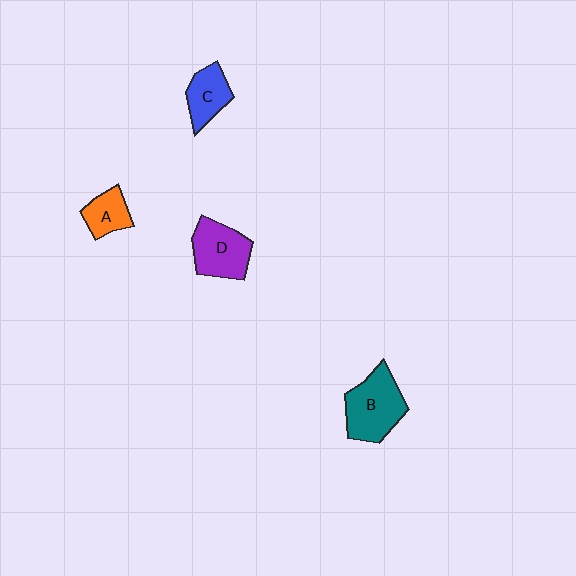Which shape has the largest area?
Shape B (teal).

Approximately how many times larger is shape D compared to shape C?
Approximately 1.4 times.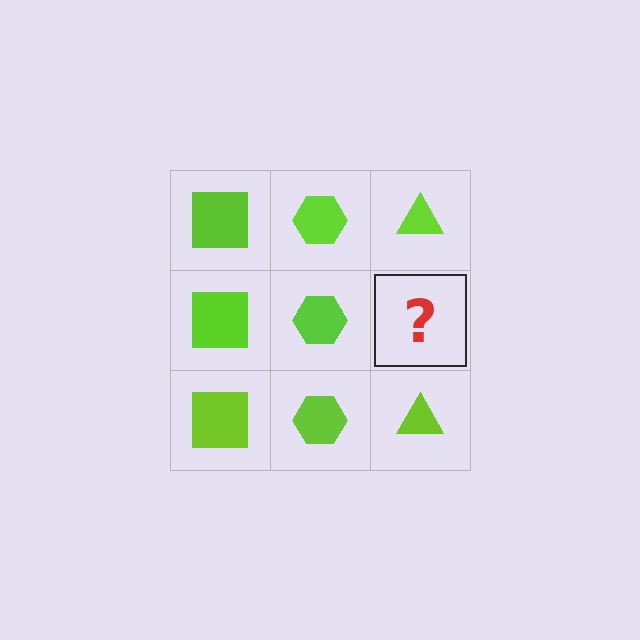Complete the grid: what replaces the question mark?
The question mark should be replaced with a lime triangle.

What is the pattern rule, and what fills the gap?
The rule is that each column has a consistent shape. The gap should be filled with a lime triangle.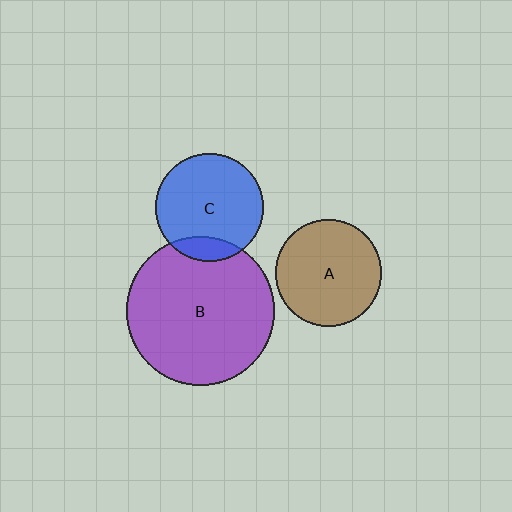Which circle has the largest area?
Circle B (purple).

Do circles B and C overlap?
Yes.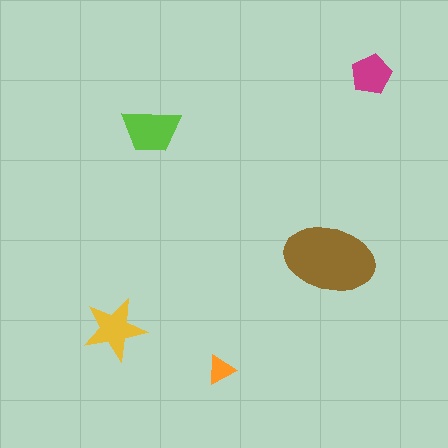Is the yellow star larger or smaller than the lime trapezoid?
Smaller.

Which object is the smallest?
The orange triangle.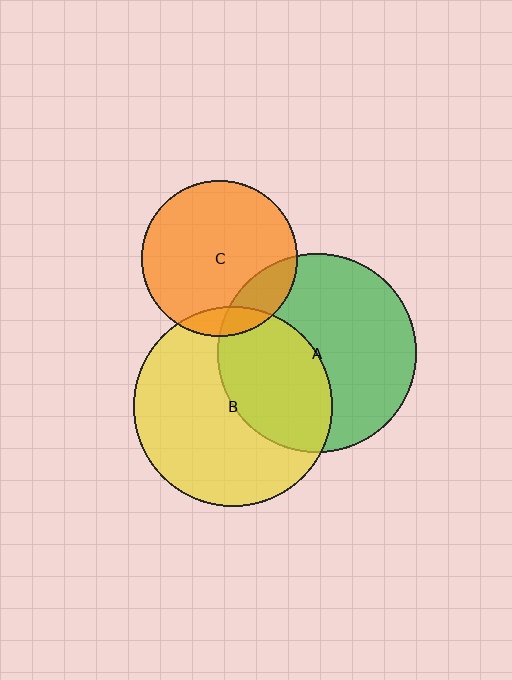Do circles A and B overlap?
Yes.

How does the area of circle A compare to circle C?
Approximately 1.6 times.